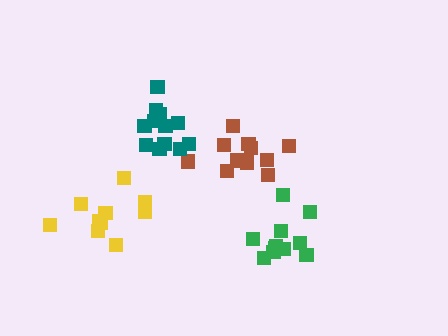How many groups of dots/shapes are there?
There are 4 groups.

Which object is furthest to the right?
The green cluster is rightmost.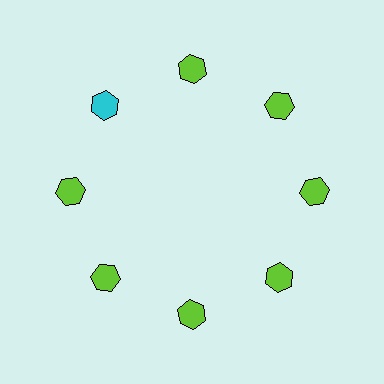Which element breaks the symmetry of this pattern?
The cyan hexagon at roughly the 10 o'clock position breaks the symmetry. All other shapes are lime hexagons.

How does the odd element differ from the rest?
It has a different color: cyan instead of lime.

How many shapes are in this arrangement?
There are 8 shapes arranged in a ring pattern.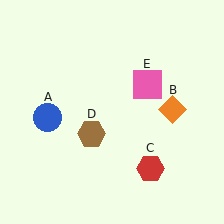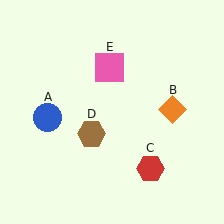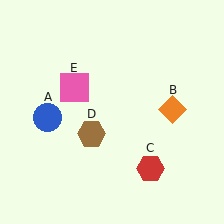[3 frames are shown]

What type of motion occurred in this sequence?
The pink square (object E) rotated counterclockwise around the center of the scene.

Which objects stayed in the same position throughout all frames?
Blue circle (object A) and orange diamond (object B) and red hexagon (object C) and brown hexagon (object D) remained stationary.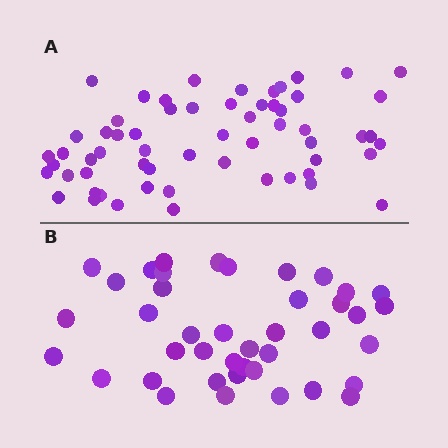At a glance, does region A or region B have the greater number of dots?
Region A (the top region) has more dots.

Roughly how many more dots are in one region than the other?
Region A has approximately 20 more dots than region B.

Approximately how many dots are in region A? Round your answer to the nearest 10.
About 60 dots.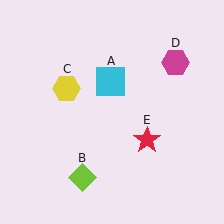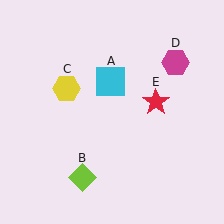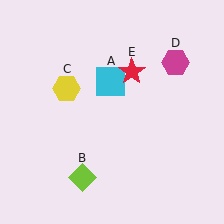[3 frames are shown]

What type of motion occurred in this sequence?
The red star (object E) rotated counterclockwise around the center of the scene.